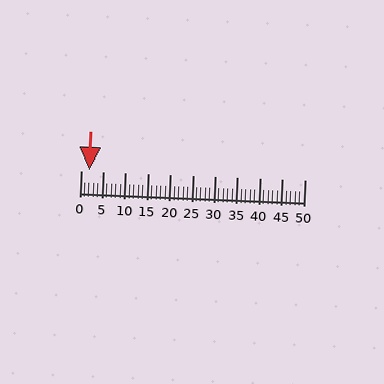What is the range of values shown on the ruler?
The ruler shows values from 0 to 50.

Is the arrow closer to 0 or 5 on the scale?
The arrow is closer to 0.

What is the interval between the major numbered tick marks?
The major tick marks are spaced 5 units apart.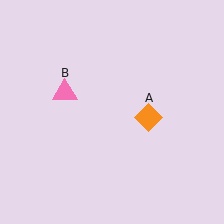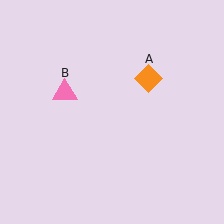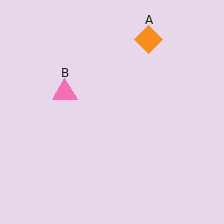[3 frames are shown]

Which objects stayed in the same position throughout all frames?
Pink triangle (object B) remained stationary.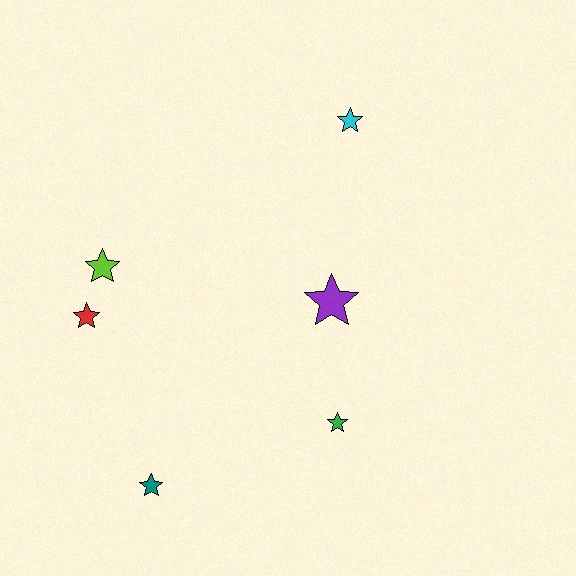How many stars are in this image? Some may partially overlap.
There are 6 stars.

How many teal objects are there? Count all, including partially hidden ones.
There is 1 teal object.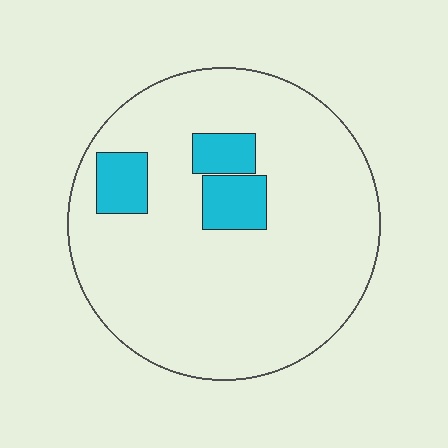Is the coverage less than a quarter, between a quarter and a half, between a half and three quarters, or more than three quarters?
Less than a quarter.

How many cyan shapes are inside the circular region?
3.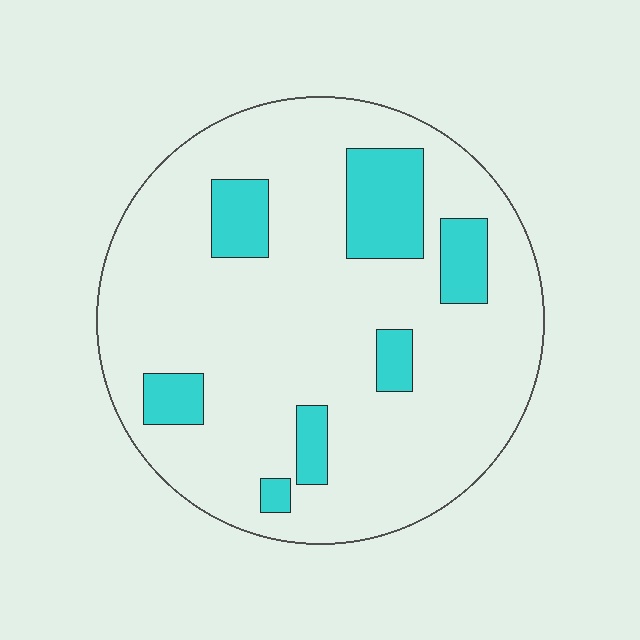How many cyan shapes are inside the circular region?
7.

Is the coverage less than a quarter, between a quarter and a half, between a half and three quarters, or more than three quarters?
Less than a quarter.